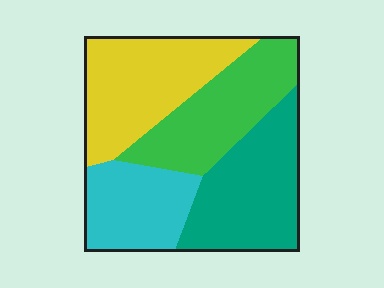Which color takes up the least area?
Cyan, at roughly 20%.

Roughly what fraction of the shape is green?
Green takes up about one quarter (1/4) of the shape.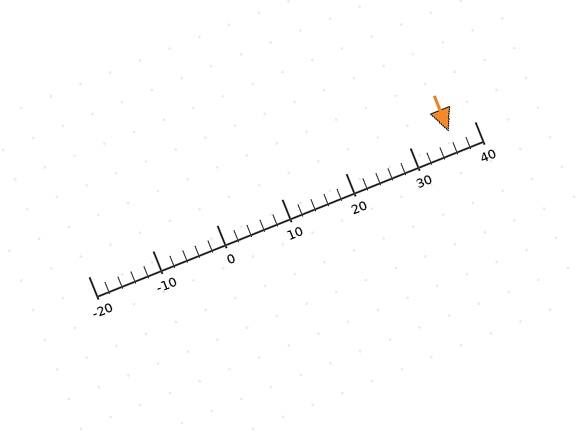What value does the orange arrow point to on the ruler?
The orange arrow points to approximately 36.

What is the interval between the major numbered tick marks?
The major tick marks are spaced 10 units apart.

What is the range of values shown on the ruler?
The ruler shows values from -20 to 40.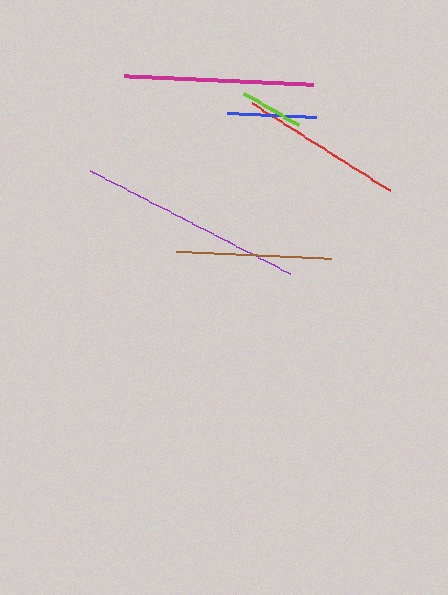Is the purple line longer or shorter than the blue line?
The purple line is longer than the blue line.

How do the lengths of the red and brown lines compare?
The red and brown lines are approximately the same length.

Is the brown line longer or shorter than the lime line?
The brown line is longer than the lime line.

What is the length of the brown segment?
The brown segment is approximately 155 pixels long.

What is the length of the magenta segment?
The magenta segment is approximately 189 pixels long.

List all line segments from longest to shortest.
From longest to shortest: purple, magenta, red, brown, blue, lime.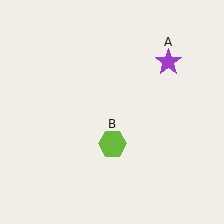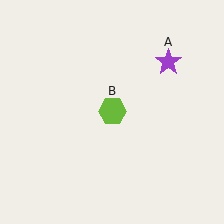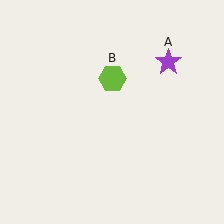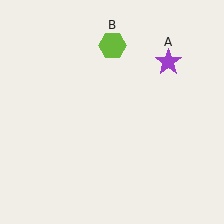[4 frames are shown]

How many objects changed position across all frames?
1 object changed position: lime hexagon (object B).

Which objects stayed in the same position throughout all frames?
Purple star (object A) remained stationary.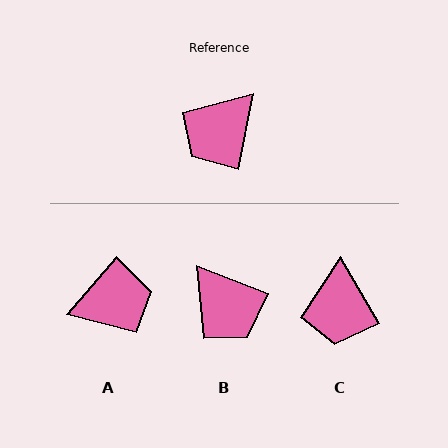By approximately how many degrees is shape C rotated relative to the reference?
Approximately 41 degrees counter-clockwise.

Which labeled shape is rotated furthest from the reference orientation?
A, about 150 degrees away.